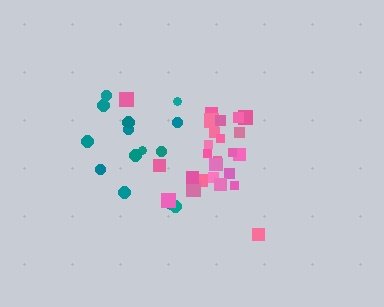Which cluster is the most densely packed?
Pink.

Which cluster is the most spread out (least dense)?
Teal.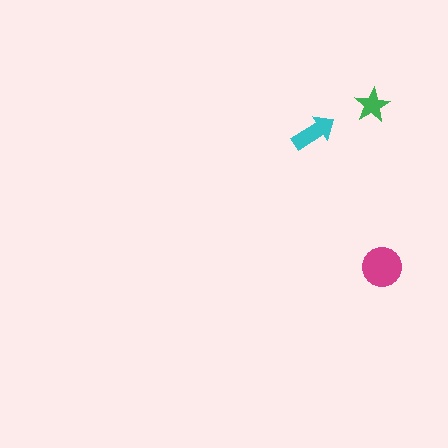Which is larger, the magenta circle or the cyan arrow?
The magenta circle.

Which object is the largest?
The magenta circle.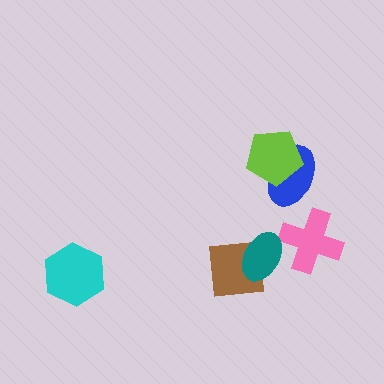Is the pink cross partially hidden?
Yes, it is partially covered by another shape.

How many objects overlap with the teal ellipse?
2 objects overlap with the teal ellipse.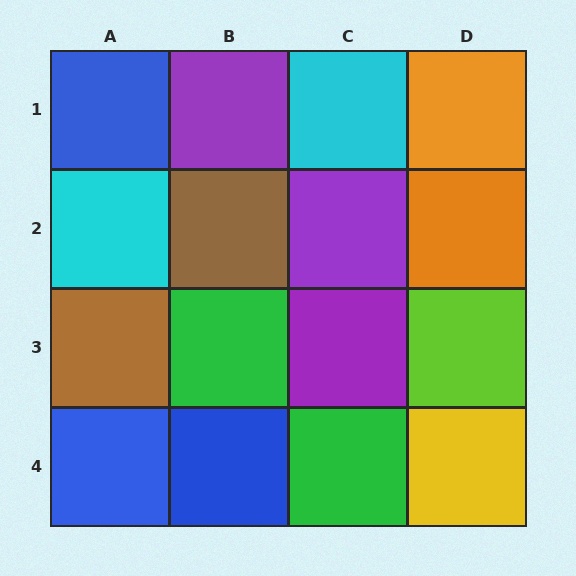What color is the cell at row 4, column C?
Green.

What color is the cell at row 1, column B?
Purple.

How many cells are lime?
1 cell is lime.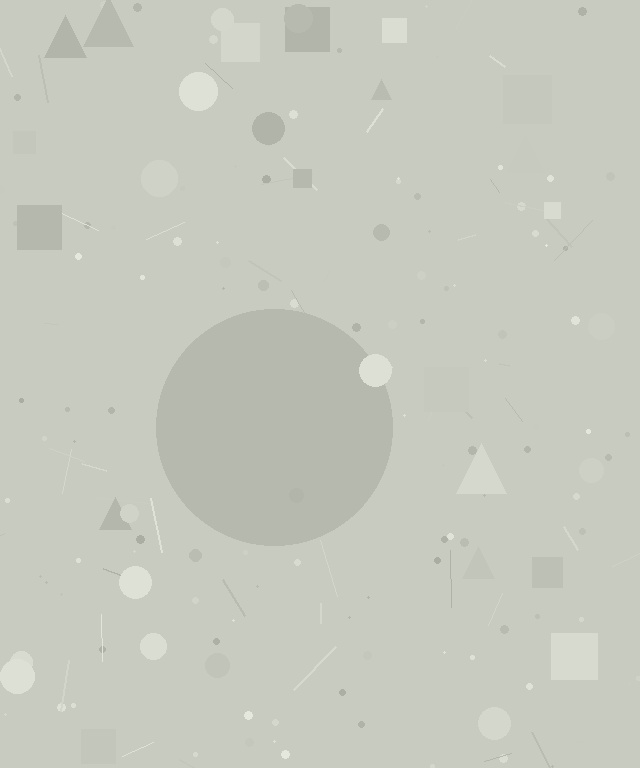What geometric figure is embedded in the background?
A circle is embedded in the background.